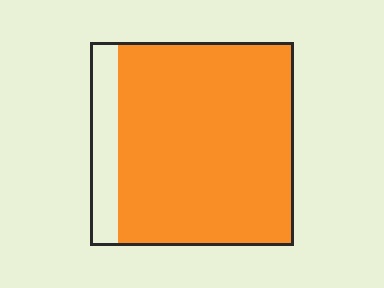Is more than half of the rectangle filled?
Yes.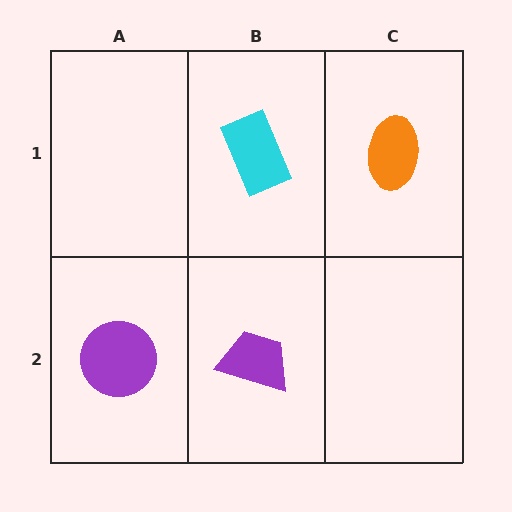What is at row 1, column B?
A cyan rectangle.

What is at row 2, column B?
A purple trapezoid.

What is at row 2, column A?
A purple circle.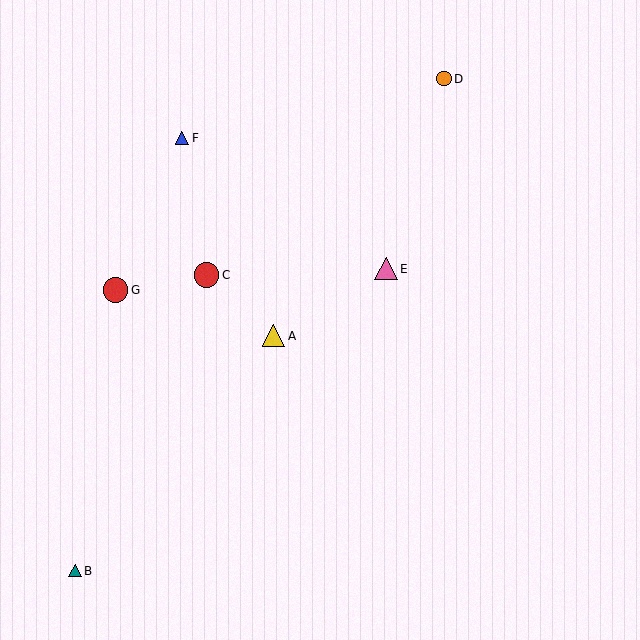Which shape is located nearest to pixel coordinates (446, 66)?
The orange circle (labeled D) at (444, 79) is nearest to that location.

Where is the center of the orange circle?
The center of the orange circle is at (444, 79).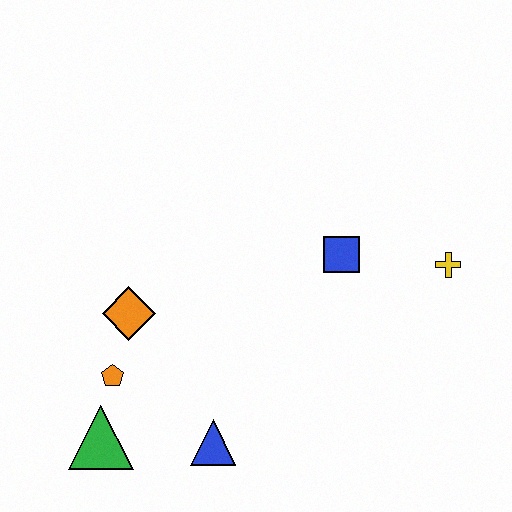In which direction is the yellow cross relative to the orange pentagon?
The yellow cross is to the right of the orange pentagon.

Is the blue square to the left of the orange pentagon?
No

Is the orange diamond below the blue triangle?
No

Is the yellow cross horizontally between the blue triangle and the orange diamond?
No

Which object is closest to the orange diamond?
The orange pentagon is closest to the orange diamond.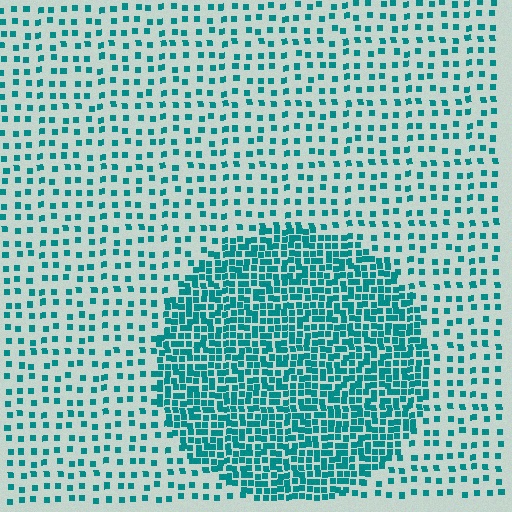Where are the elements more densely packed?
The elements are more densely packed inside the circle boundary.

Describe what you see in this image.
The image contains small teal elements arranged at two different densities. A circle-shaped region is visible where the elements are more densely packed than the surrounding area.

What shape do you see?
I see a circle.